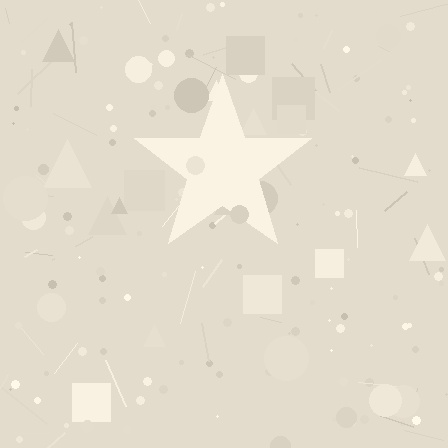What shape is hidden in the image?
A star is hidden in the image.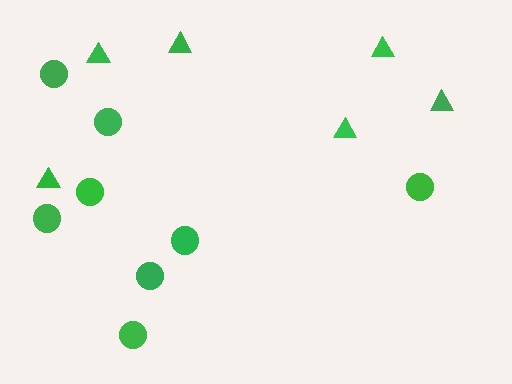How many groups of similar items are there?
There are 2 groups: one group of triangles (6) and one group of circles (8).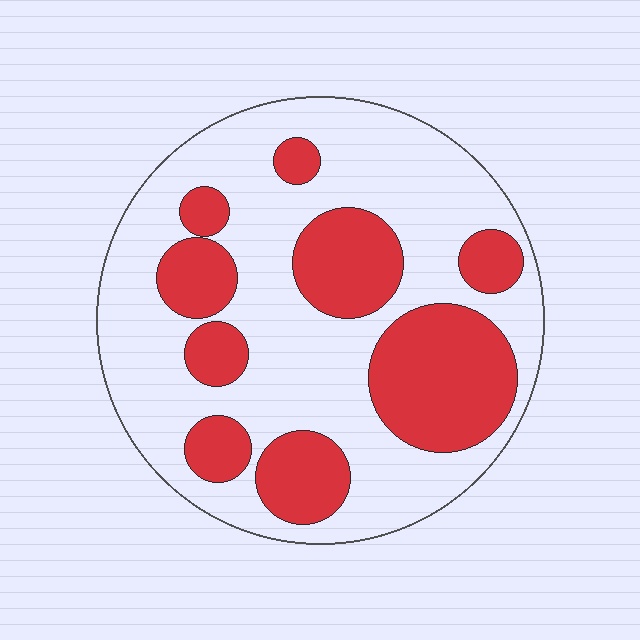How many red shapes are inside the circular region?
9.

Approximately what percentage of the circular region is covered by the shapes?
Approximately 35%.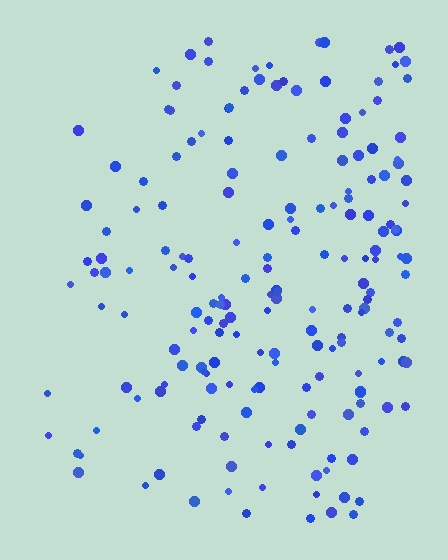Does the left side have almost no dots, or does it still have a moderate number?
Still a moderate number, just noticeably fewer than the right.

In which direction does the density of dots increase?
From left to right, with the right side densest.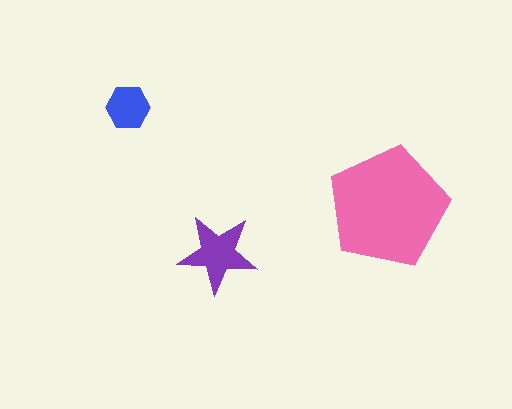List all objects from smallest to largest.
The blue hexagon, the purple star, the pink pentagon.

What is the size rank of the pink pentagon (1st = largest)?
1st.